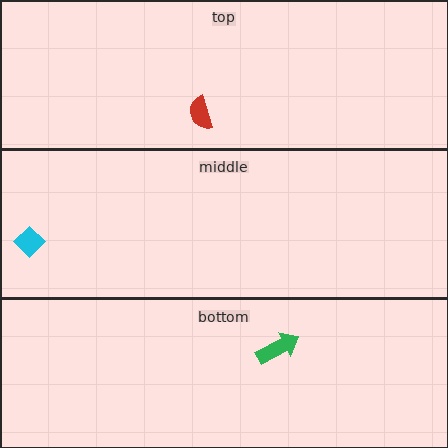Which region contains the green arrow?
The bottom region.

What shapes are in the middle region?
The cyan diamond.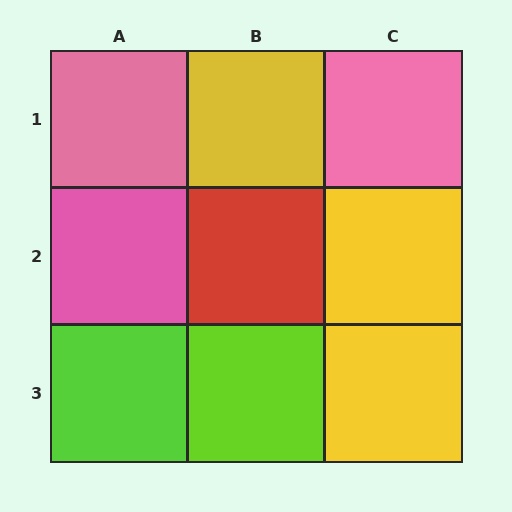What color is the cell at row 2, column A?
Pink.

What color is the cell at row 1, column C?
Pink.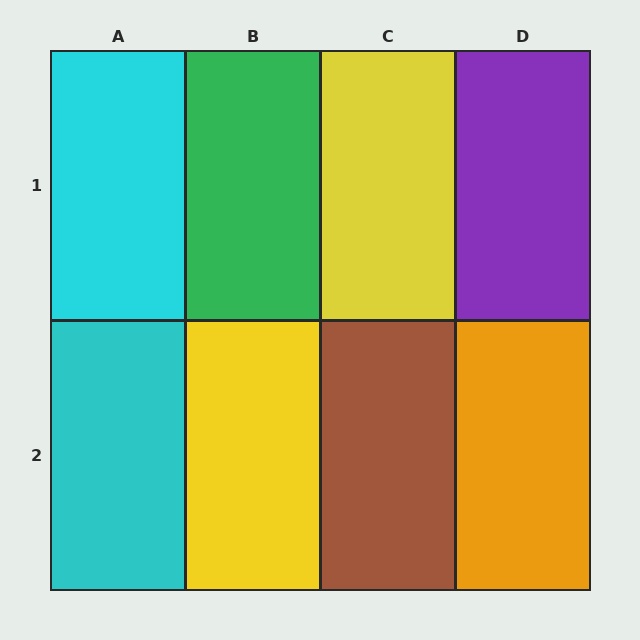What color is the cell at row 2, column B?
Yellow.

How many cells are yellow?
2 cells are yellow.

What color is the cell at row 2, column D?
Orange.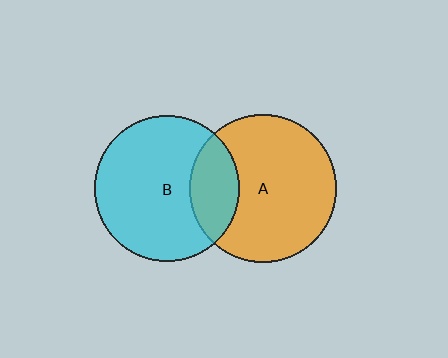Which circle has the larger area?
Circle A (orange).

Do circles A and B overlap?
Yes.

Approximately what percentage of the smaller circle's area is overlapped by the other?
Approximately 25%.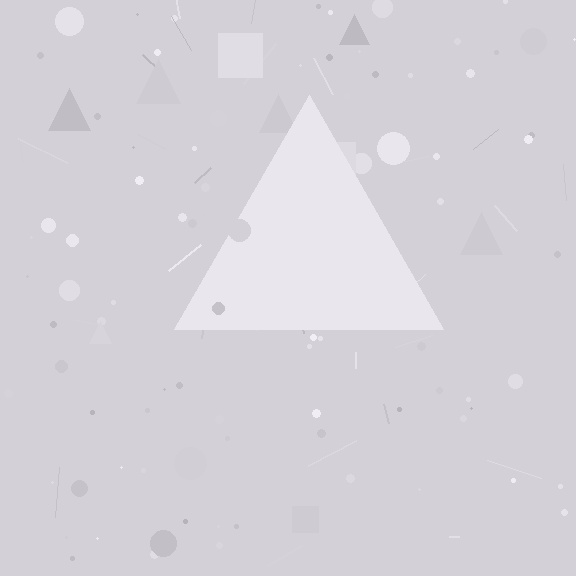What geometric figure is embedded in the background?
A triangle is embedded in the background.